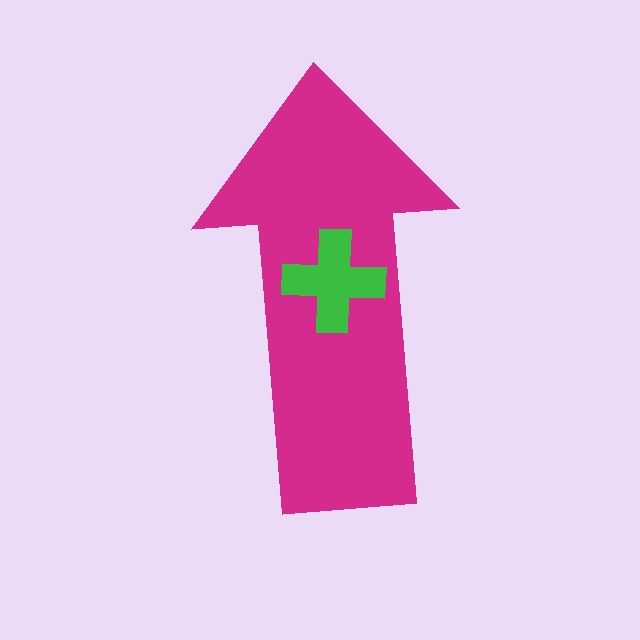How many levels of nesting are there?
2.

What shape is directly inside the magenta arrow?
The green cross.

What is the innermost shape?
The green cross.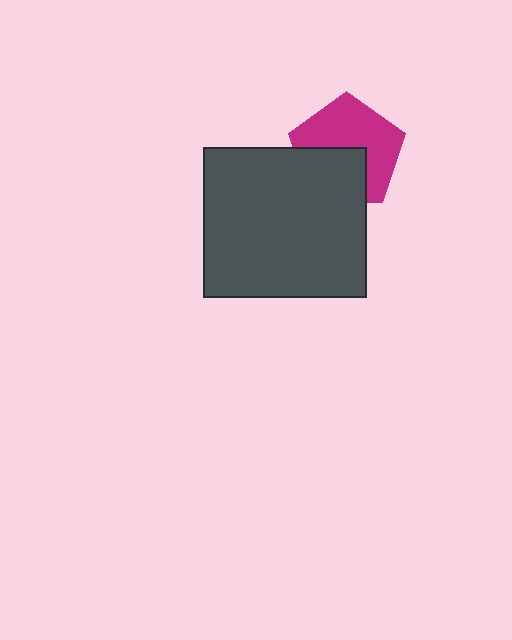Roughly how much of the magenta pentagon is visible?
About half of it is visible (roughly 60%).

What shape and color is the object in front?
The object in front is a dark gray rectangle.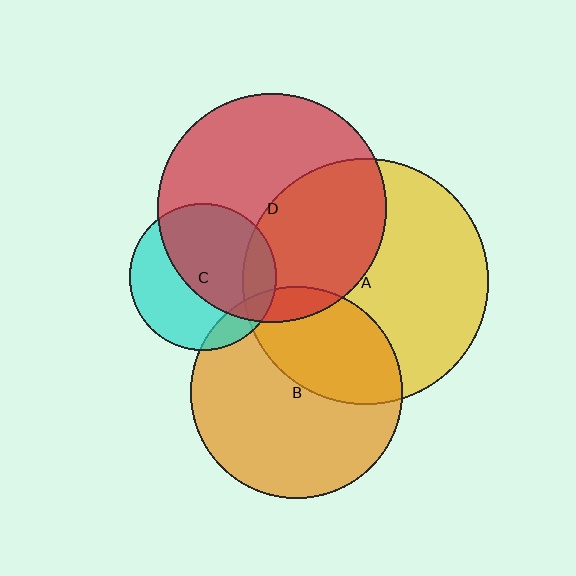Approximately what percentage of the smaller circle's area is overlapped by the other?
Approximately 40%.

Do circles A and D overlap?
Yes.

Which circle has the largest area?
Circle A (yellow).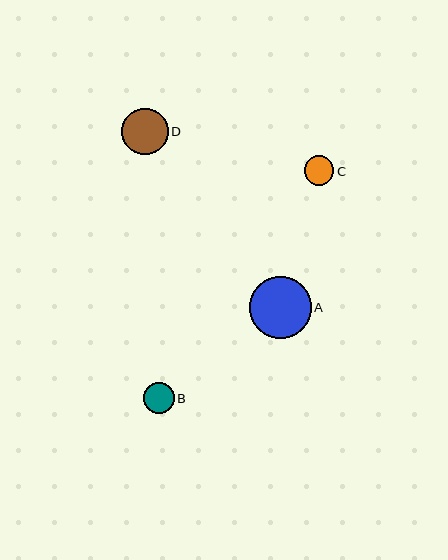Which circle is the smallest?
Circle C is the smallest with a size of approximately 29 pixels.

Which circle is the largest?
Circle A is the largest with a size of approximately 62 pixels.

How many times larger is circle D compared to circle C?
Circle D is approximately 1.6 times the size of circle C.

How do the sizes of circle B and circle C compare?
Circle B and circle C are approximately the same size.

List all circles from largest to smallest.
From largest to smallest: A, D, B, C.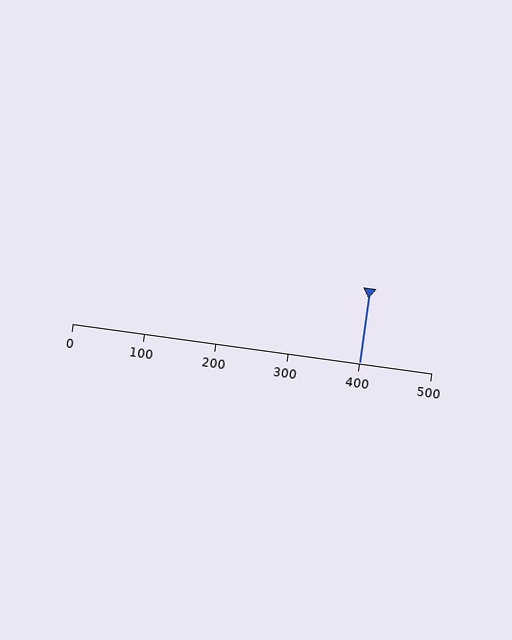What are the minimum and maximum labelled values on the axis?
The axis runs from 0 to 500.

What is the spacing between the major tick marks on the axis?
The major ticks are spaced 100 apart.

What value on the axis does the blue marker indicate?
The marker indicates approximately 400.